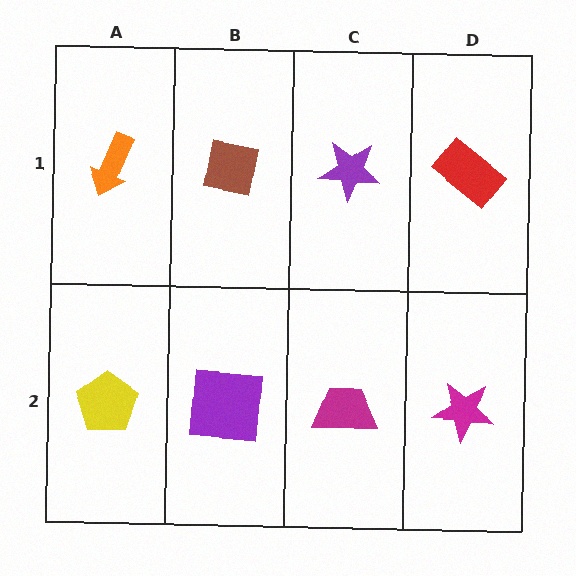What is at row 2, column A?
A yellow pentagon.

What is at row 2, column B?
A purple square.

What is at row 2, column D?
A magenta star.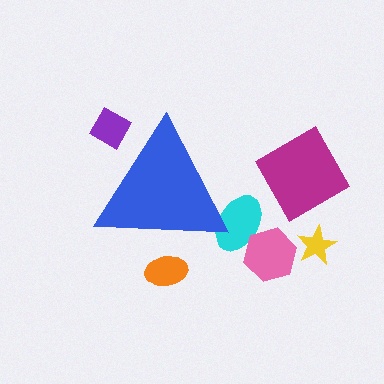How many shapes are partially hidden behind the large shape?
3 shapes are partially hidden.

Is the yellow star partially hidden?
No, the yellow star is fully visible.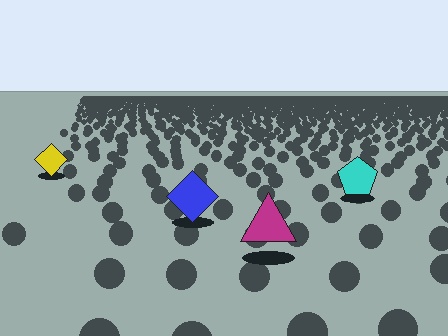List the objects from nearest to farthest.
From nearest to farthest: the magenta triangle, the blue diamond, the cyan pentagon, the yellow diamond.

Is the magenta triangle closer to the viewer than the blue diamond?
Yes. The magenta triangle is closer — you can tell from the texture gradient: the ground texture is coarser near it.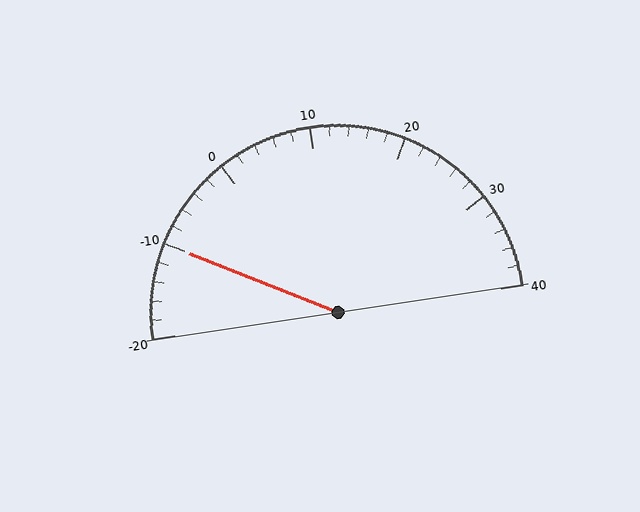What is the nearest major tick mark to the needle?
The nearest major tick mark is -10.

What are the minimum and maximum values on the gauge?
The gauge ranges from -20 to 40.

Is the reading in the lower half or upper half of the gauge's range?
The reading is in the lower half of the range (-20 to 40).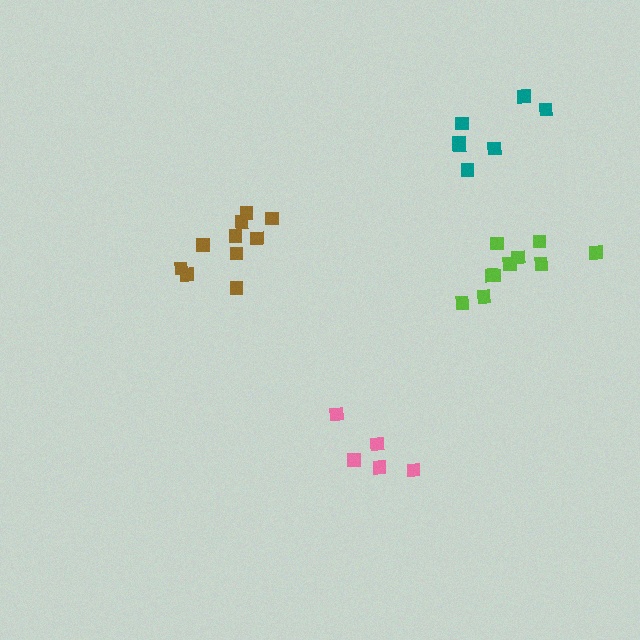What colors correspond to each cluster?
The clusters are colored: pink, lime, brown, teal.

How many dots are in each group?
Group 1: 5 dots, Group 2: 10 dots, Group 3: 10 dots, Group 4: 7 dots (32 total).